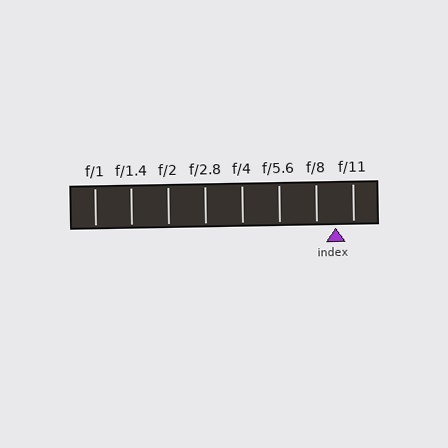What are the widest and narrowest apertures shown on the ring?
The widest aperture shown is f/1 and the narrowest is f/11.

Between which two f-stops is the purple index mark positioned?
The index mark is between f/8 and f/11.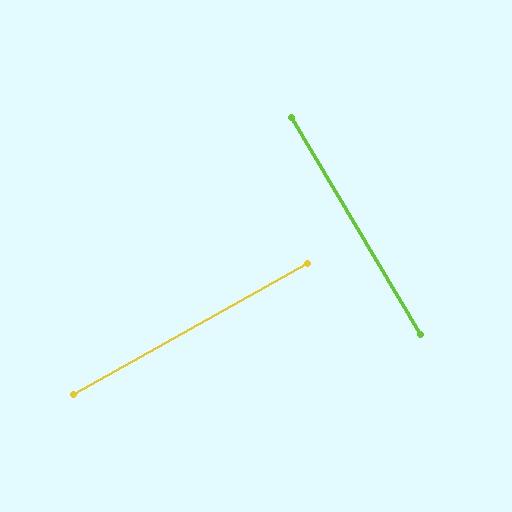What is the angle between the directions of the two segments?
Approximately 88 degrees.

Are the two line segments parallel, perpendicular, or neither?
Perpendicular — they meet at approximately 88°.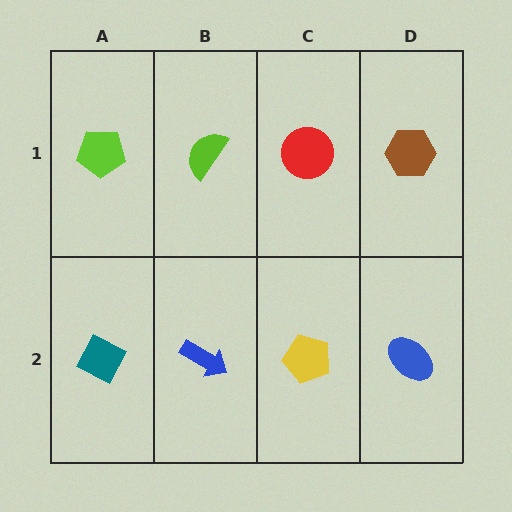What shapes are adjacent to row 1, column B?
A blue arrow (row 2, column B), a lime pentagon (row 1, column A), a red circle (row 1, column C).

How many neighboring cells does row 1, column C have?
3.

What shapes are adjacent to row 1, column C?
A yellow pentagon (row 2, column C), a lime semicircle (row 1, column B), a brown hexagon (row 1, column D).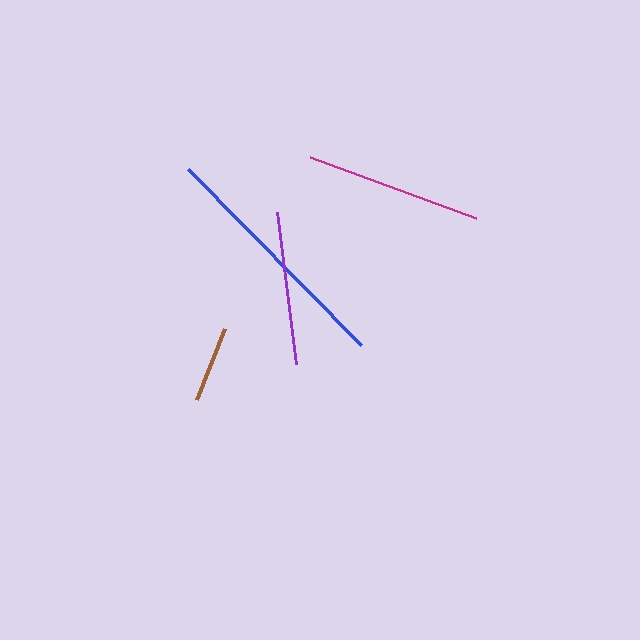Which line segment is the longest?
The blue line is the longest at approximately 247 pixels.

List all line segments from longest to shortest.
From longest to shortest: blue, magenta, purple, brown.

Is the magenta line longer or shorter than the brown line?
The magenta line is longer than the brown line.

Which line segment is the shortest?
The brown line is the shortest at approximately 76 pixels.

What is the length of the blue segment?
The blue segment is approximately 247 pixels long.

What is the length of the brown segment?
The brown segment is approximately 76 pixels long.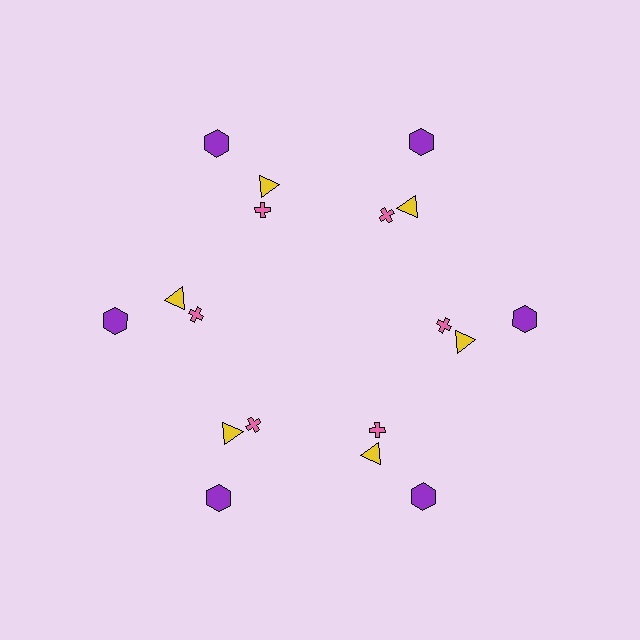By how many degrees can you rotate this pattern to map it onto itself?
The pattern maps onto itself every 60 degrees of rotation.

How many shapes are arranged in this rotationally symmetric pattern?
There are 18 shapes, arranged in 6 groups of 3.